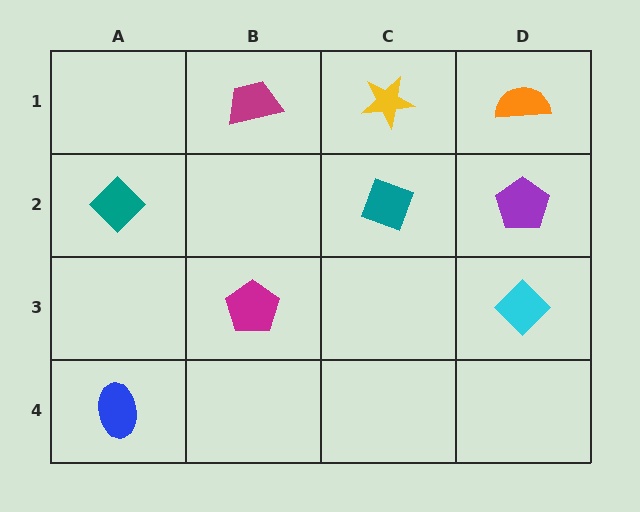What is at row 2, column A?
A teal diamond.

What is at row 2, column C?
A teal diamond.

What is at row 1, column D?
An orange semicircle.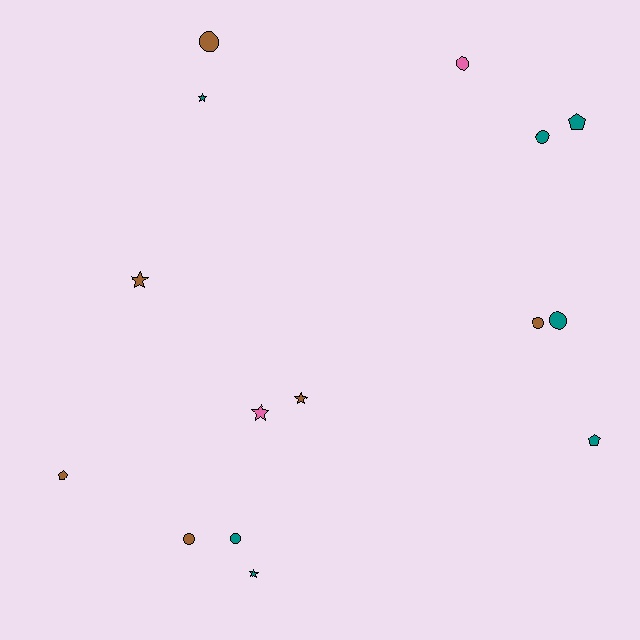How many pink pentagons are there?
There are no pink pentagons.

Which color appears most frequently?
Teal, with 7 objects.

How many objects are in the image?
There are 15 objects.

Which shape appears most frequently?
Circle, with 7 objects.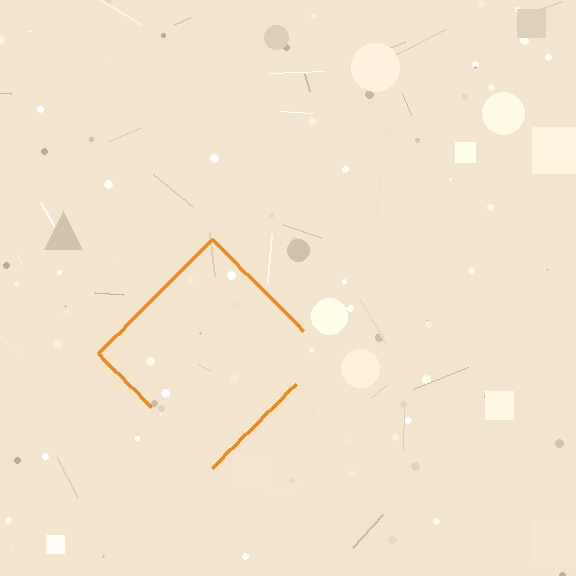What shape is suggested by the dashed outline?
The dashed outline suggests a diamond.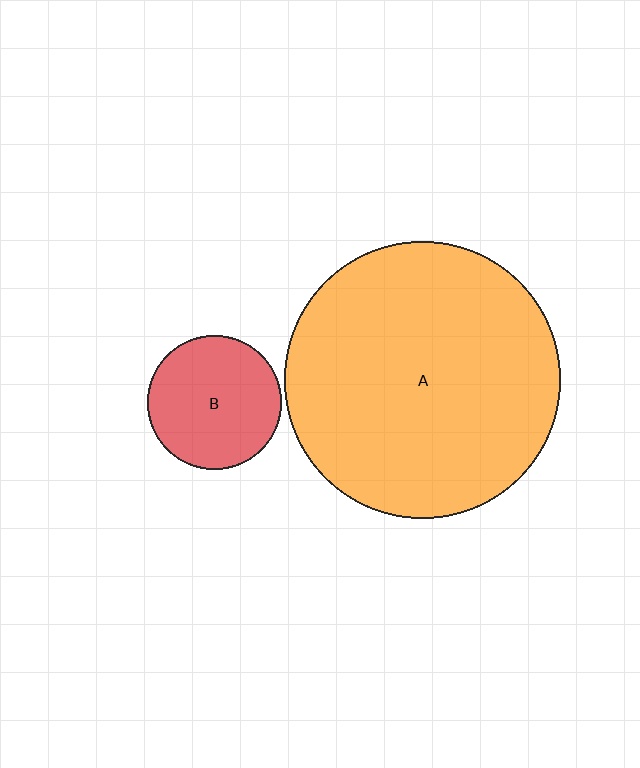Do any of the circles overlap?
No, none of the circles overlap.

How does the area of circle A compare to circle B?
Approximately 4.3 times.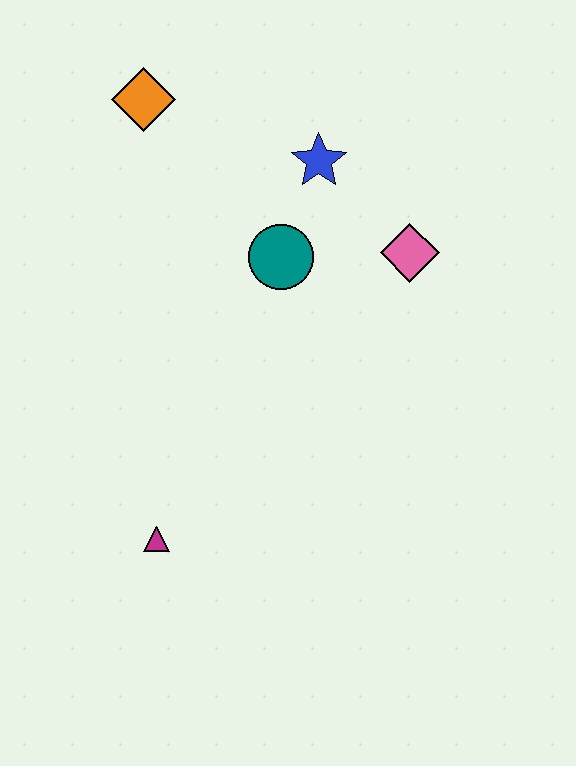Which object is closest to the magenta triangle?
The teal circle is closest to the magenta triangle.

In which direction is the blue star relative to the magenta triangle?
The blue star is above the magenta triangle.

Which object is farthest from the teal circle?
The magenta triangle is farthest from the teal circle.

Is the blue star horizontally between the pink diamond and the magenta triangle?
Yes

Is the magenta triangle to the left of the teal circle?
Yes